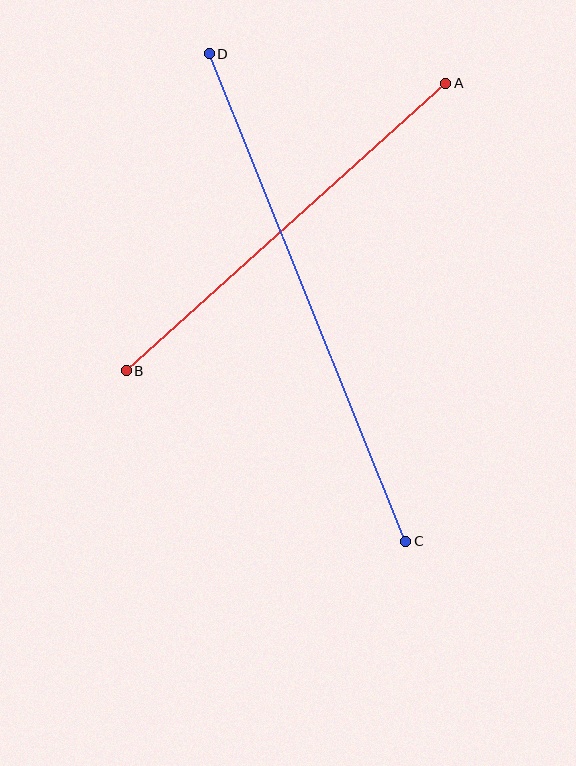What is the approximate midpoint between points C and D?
The midpoint is at approximately (307, 298) pixels.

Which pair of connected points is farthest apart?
Points C and D are farthest apart.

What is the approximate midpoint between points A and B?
The midpoint is at approximately (286, 227) pixels.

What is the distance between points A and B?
The distance is approximately 430 pixels.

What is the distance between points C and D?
The distance is approximately 526 pixels.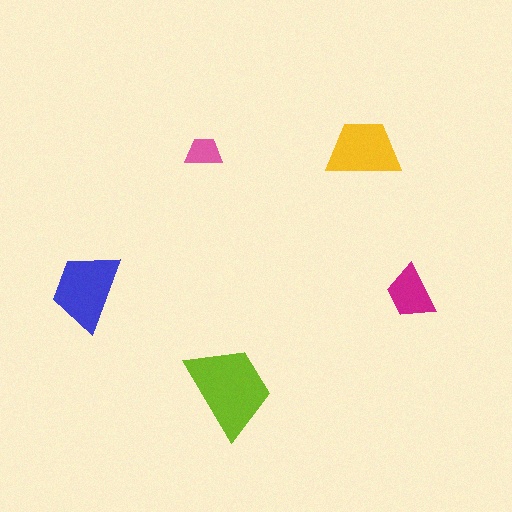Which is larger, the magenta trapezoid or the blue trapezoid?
The blue one.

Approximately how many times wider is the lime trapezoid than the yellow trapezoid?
About 1.5 times wider.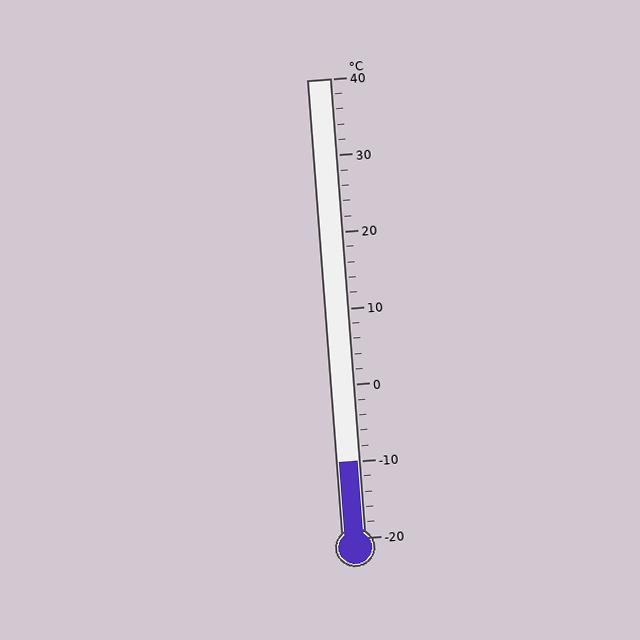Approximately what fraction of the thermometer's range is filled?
The thermometer is filled to approximately 15% of its range.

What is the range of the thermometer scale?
The thermometer scale ranges from -20°C to 40°C.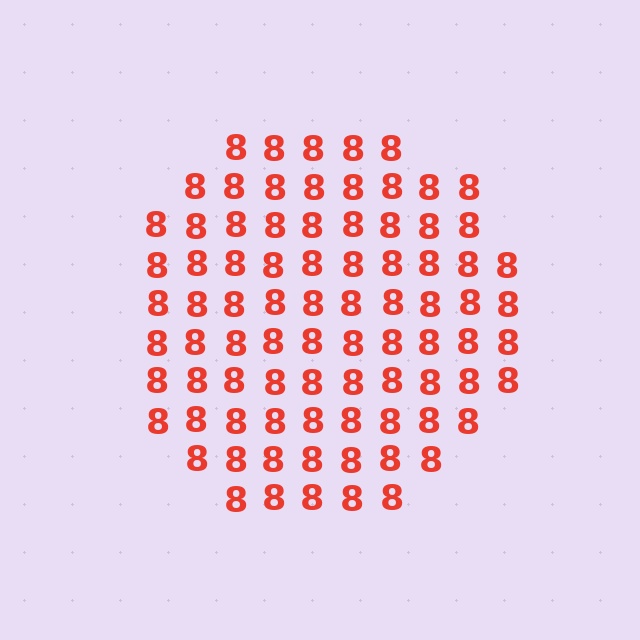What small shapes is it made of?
It is made of small digit 8's.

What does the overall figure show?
The overall figure shows a circle.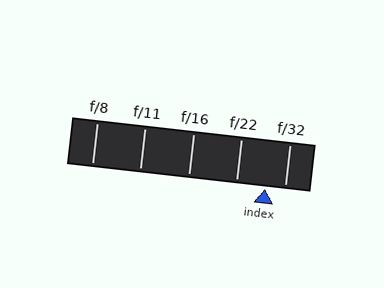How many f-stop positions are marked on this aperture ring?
There are 5 f-stop positions marked.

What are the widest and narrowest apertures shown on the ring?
The widest aperture shown is f/8 and the narrowest is f/32.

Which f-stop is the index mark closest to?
The index mark is closest to f/32.